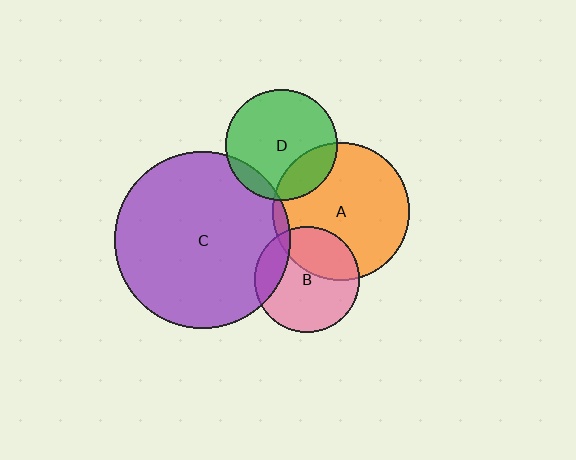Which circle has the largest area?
Circle C (purple).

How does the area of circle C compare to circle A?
Approximately 1.6 times.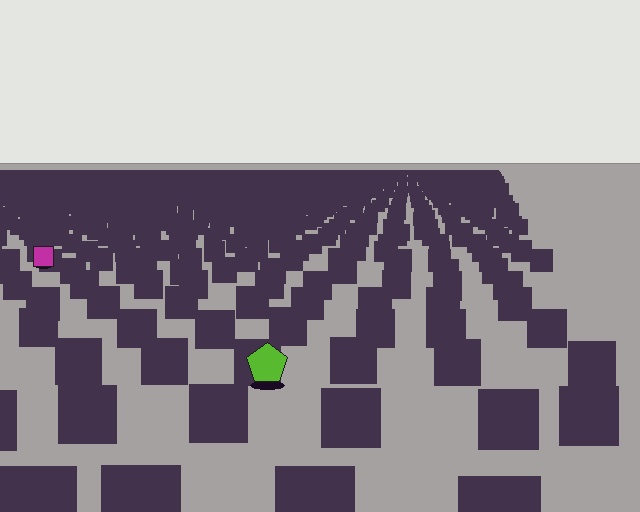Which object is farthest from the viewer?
The magenta square is farthest from the viewer. It appears smaller and the ground texture around it is denser.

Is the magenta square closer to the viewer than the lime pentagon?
No. The lime pentagon is closer — you can tell from the texture gradient: the ground texture is coarser near it.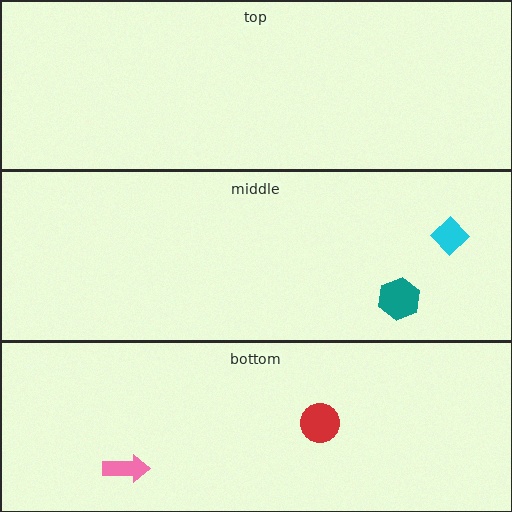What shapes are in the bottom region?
The pink arrow, the red circle.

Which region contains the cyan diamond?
The middle region.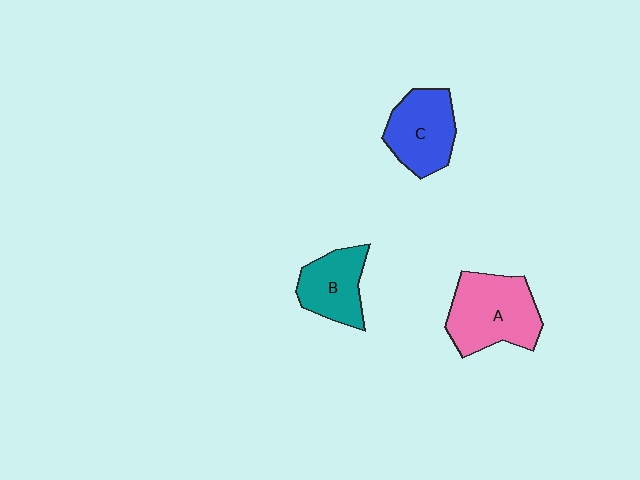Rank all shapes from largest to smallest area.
From largest to smallest: A (pink), C (blue), B (teal).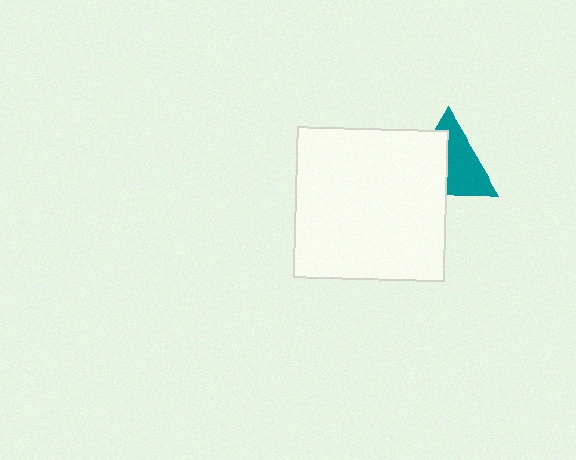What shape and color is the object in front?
The object in front is a white square.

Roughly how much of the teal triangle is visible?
About half of it is visible (roughly 54%).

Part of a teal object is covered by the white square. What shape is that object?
It is a triangle.